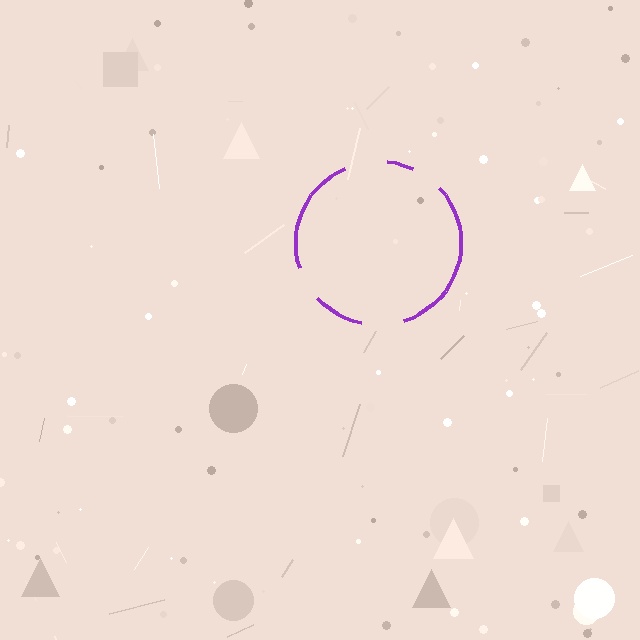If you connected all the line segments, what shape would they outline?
They would outline a circle.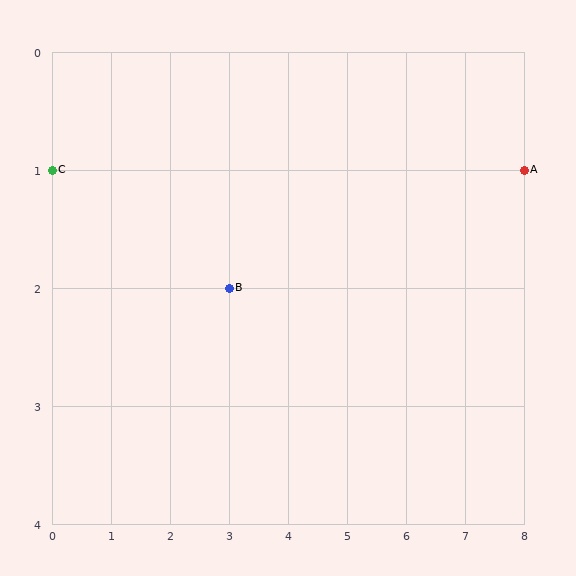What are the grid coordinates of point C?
Point C is at grid coordinates (0, 1).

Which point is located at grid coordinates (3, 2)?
Point B is at (3, 2).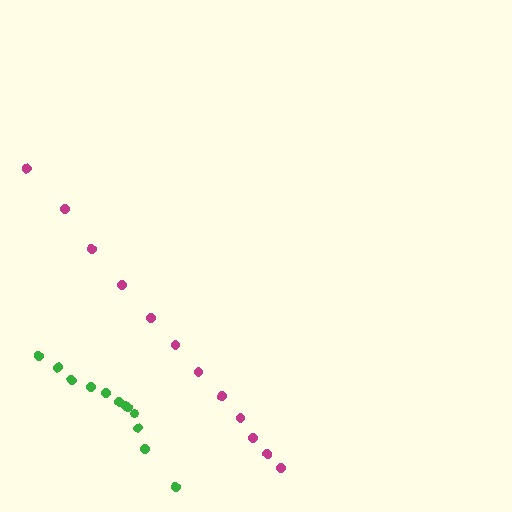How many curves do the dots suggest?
There are 2 distinct paths.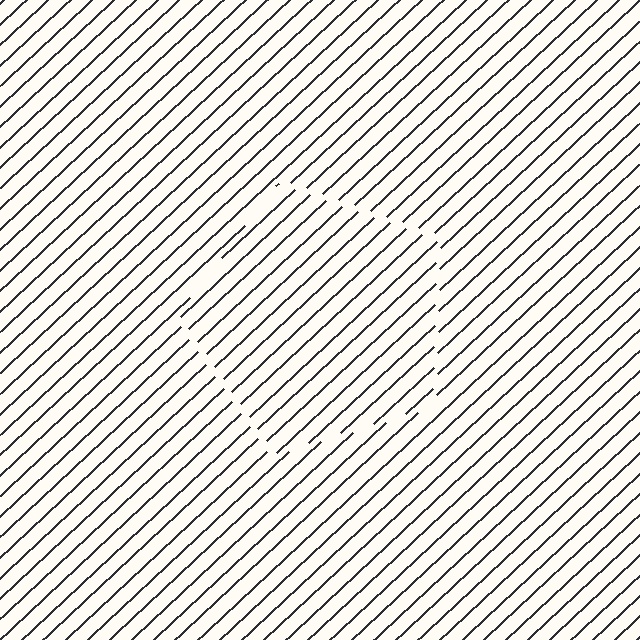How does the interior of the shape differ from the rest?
The interior of the shape contains the same grating, shifted by half a period — the contour is defined by the phase discontinuity where line-ends from the inner and outer gratings abut.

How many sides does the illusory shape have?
5 sides — the line-ends trace a pentagon.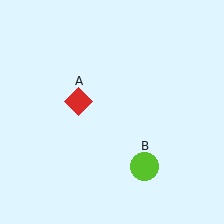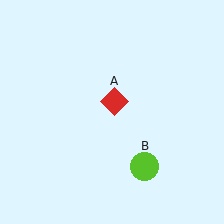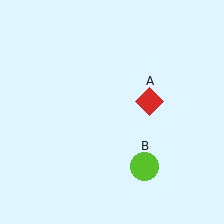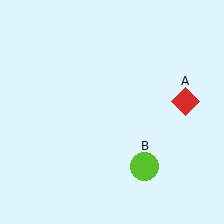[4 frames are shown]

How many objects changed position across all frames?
1 object changed position: red diamond (object A).